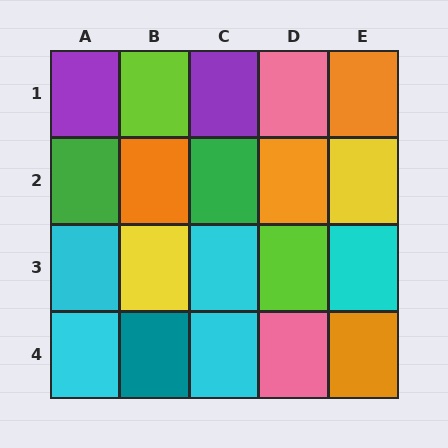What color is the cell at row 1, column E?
Orange.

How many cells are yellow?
2 cells are yellow.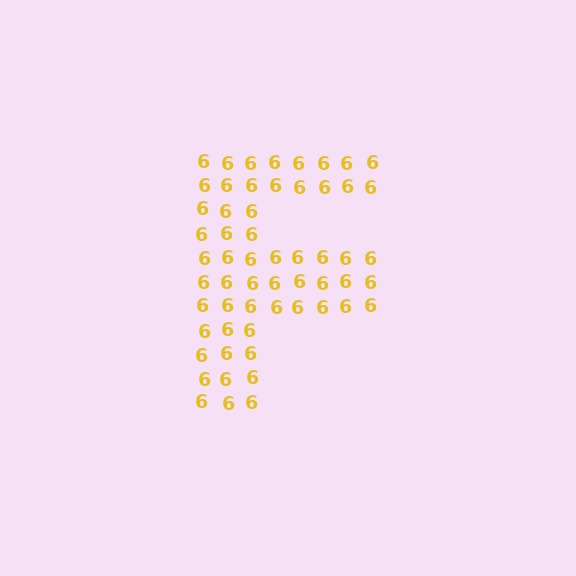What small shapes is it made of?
It is made of small digit 6's.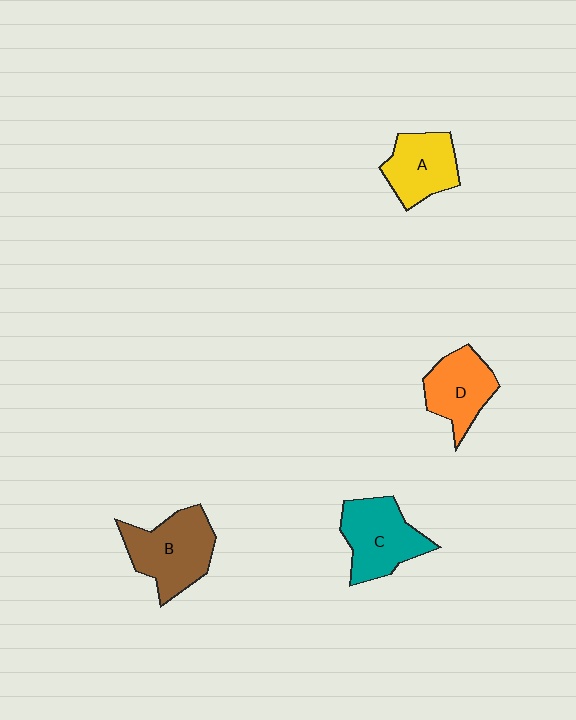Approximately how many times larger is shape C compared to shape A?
Approximately 1.2 times.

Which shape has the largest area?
Shape B (brown).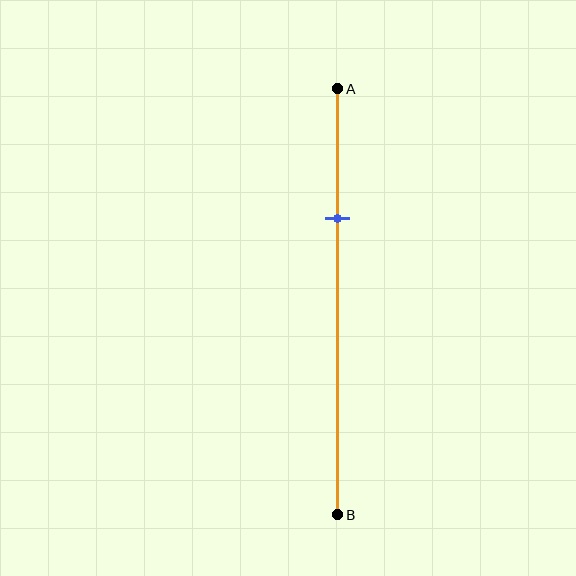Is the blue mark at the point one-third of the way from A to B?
Yes, the mark is approximately at the one-third point.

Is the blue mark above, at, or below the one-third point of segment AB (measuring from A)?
The blue mark is approximately at the one-third point of segment AB.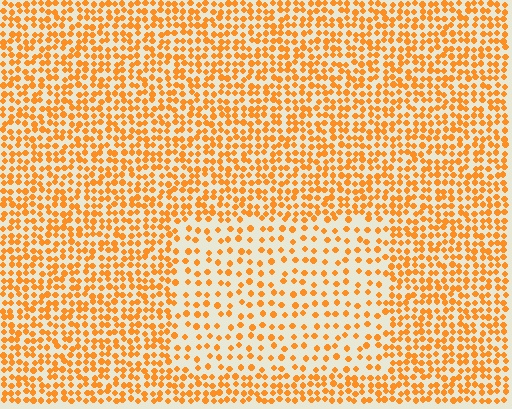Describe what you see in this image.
The image contains small orange elements arranged at two different densities. A rectangle-shaped region is visible where the elements are less densely packed than the surrounding area.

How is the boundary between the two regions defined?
The boundary is defined by a change in element density (approximately 2.0x ratio). All elements are the same color, size, and shape.